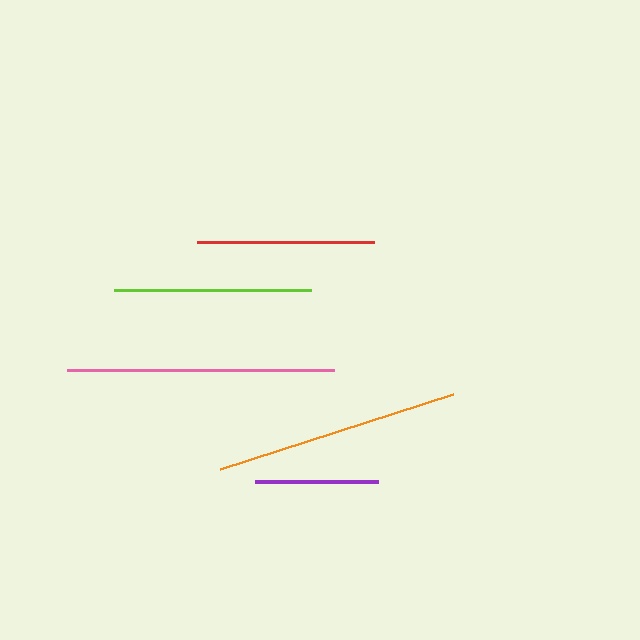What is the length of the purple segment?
The purple segment is approximately 124 pixels long.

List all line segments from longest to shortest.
From longest to shortest: pink, orange, lime, red, purple.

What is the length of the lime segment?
The lime segment is approximately 196 pixels long.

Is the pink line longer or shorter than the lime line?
The pink line is longer than the lime line.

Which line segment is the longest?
The pink line is the longest at approximately 268 pixels.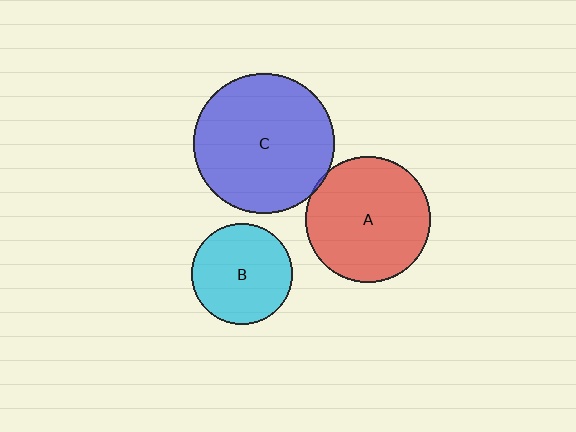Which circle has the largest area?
Circle C (blue).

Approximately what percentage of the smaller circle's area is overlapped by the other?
Approximately 5%.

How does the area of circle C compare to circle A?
Approximately 1.3 times.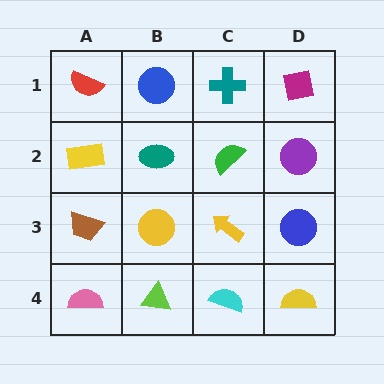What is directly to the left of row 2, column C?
A teal ellipse.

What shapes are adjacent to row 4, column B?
A yellow circle (row 3, column B), a pink semicircle (row 4, column A), a cyan semicircle (row 4, column C).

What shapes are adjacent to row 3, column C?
A green semicircle (row 2, column C), a cyan semicircle (row 4, column C), a yellow circle (row 3, column B), a blue circle (row 3, column D).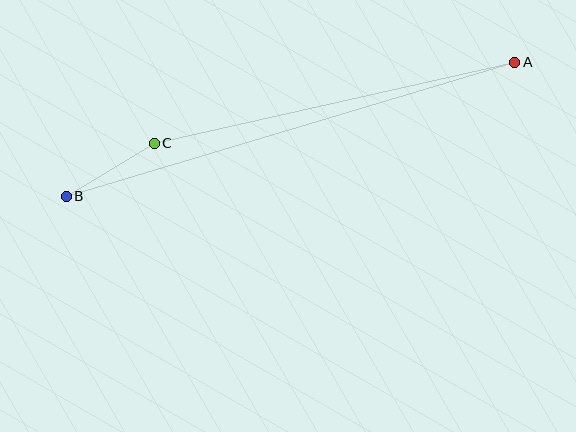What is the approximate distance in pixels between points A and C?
The distance between A and C is approximately 370 pixels.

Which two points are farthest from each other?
Points A and B are farthest from each other.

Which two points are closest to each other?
Points B and C are closest to each other.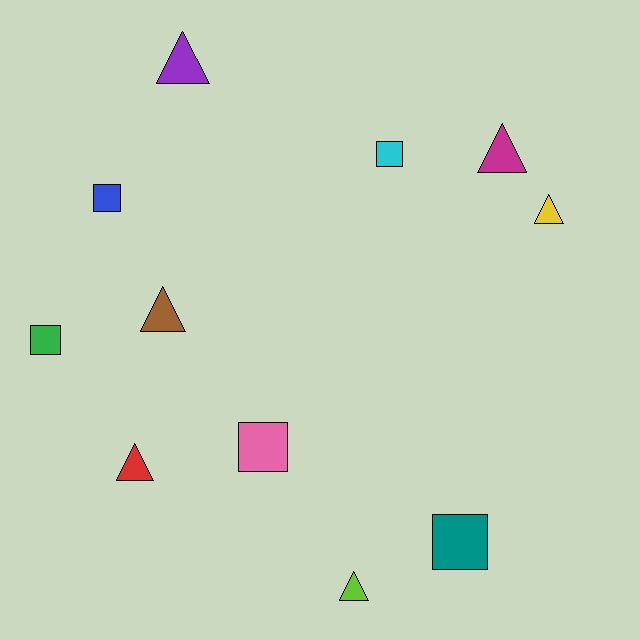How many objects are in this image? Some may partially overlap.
There are 11 objects.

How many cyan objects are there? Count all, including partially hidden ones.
There is 1 cyan object.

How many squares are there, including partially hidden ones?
There are 5 squares.